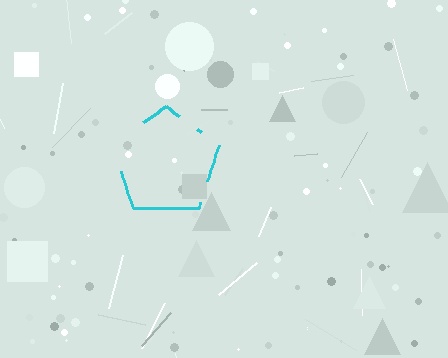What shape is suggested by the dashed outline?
The dashed outline suggests a pentagon.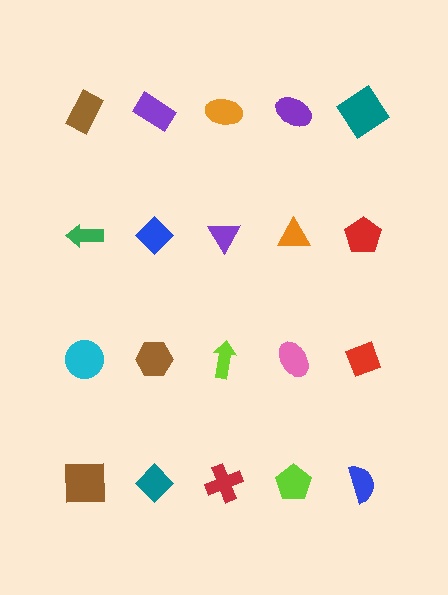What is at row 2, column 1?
A green arrow.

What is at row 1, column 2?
A purple rectangle.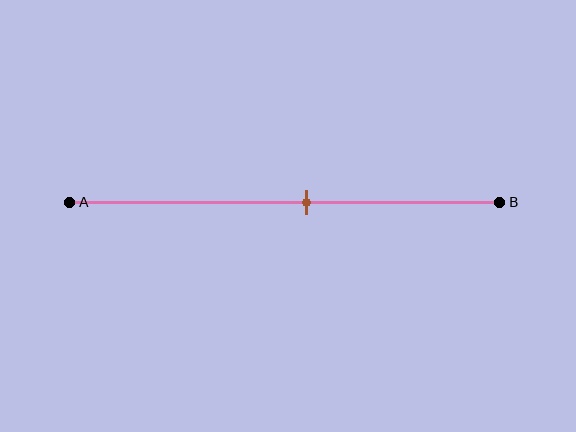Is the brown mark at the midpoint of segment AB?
No, the mark is at about 55% from A, not at the 50% midpoint.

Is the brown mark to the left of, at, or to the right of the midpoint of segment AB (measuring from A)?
The brown mark is to the right of the midpoint of segment AB.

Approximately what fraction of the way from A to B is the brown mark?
The brown mark is approximately 55% of the way from A to B.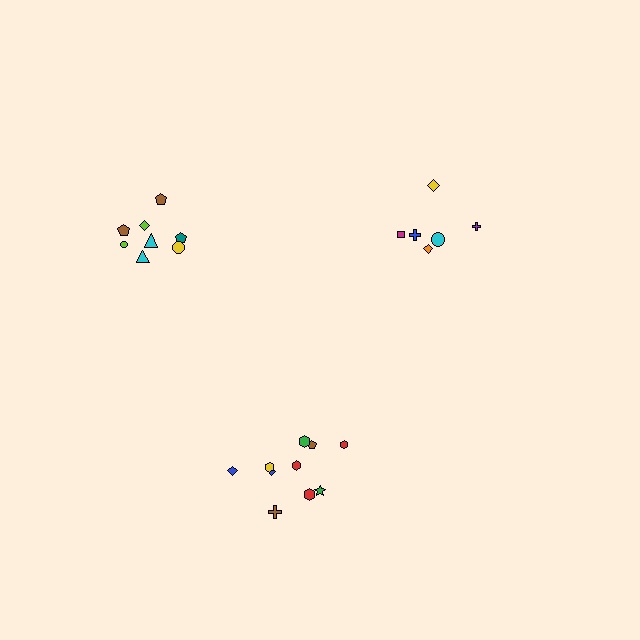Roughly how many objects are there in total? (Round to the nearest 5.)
Roughly 25 objects in total.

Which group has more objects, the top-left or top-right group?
The top-left group.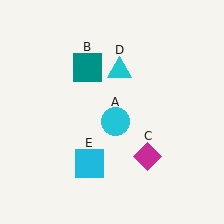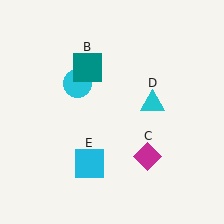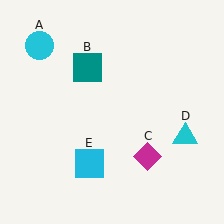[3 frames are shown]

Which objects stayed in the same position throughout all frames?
Teal square (object B) and magenta diamond (object C) and cyan square (object E) remained stationary.